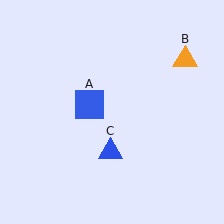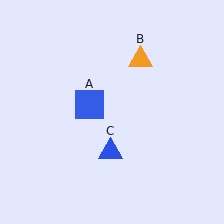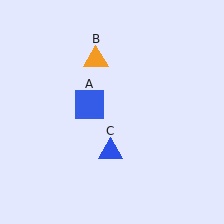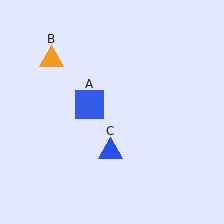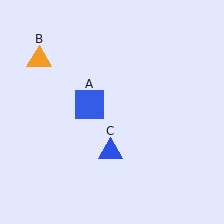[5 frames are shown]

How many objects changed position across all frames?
1 object changed position: orange triangle (object B).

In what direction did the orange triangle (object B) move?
The orange triangle (object B) moved left.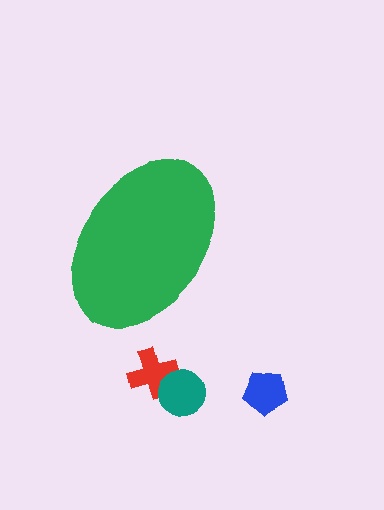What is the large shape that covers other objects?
A green ellipse.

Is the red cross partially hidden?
No, the red cross is fully visible.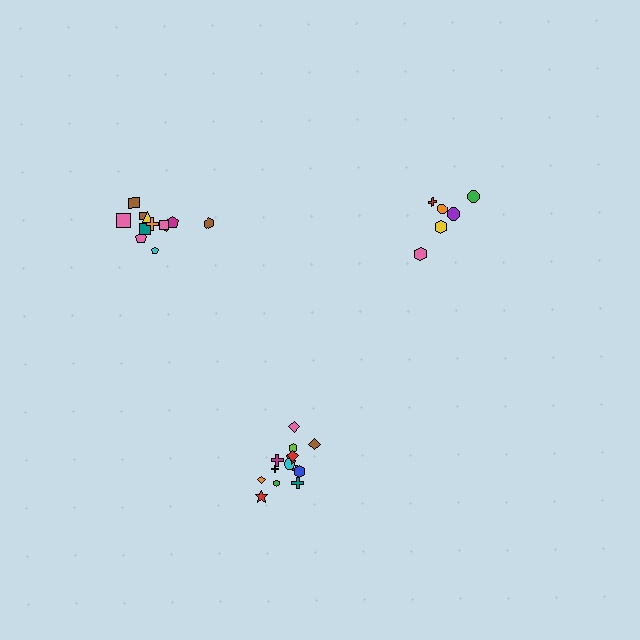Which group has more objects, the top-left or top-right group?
The top-left group.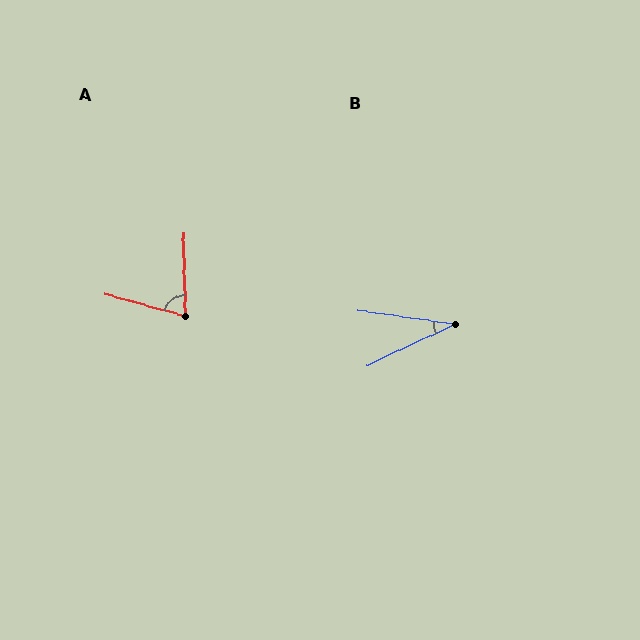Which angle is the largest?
A, at approximately 74 degrees.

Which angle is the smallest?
B, at approximately 33 degrees.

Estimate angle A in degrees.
Approximately 74 degrees.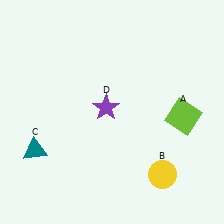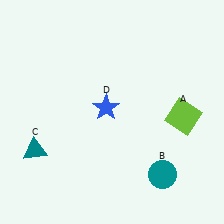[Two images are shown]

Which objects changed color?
B changed from yellow to teal. D changed from purple to blue.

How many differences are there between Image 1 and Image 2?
There are 2 differences between the two images.